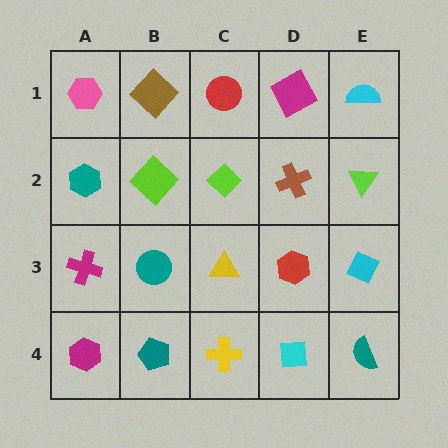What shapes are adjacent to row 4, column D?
A red hexagon (row 3, column D), a yellow cross (row 4, column C), a teal semicircle (row 4, column E).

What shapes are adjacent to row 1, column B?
A lime diamond (row 2, column B), a pink hexagon (row 1, column A), a red circle (row 1, column C).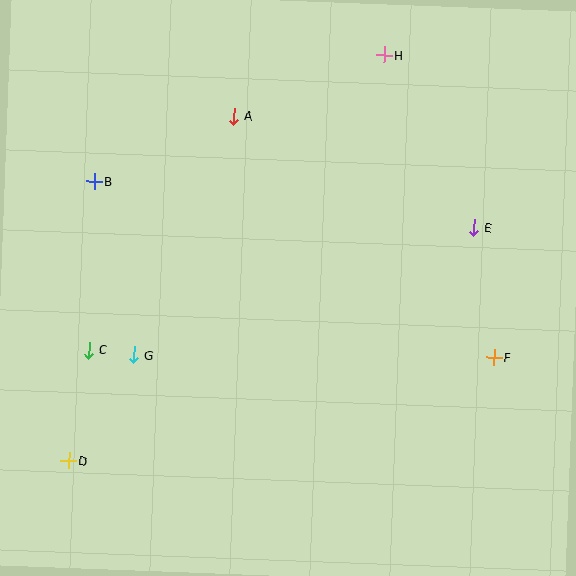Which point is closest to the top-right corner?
Point H is closest to the top-right corner.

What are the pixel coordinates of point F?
Point F is at (494, 357).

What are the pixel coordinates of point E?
Point E is at (474, 228).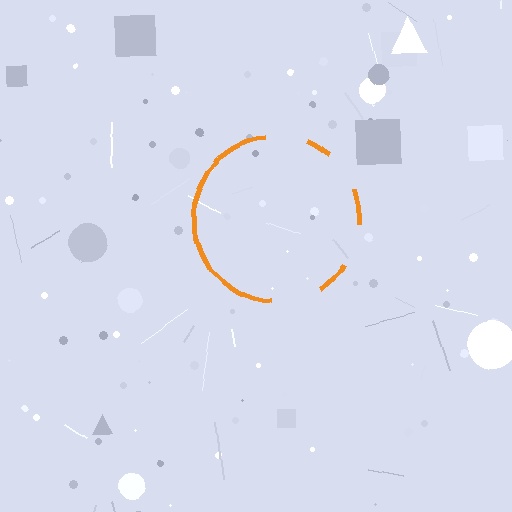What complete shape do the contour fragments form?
The contour fragments form a circle.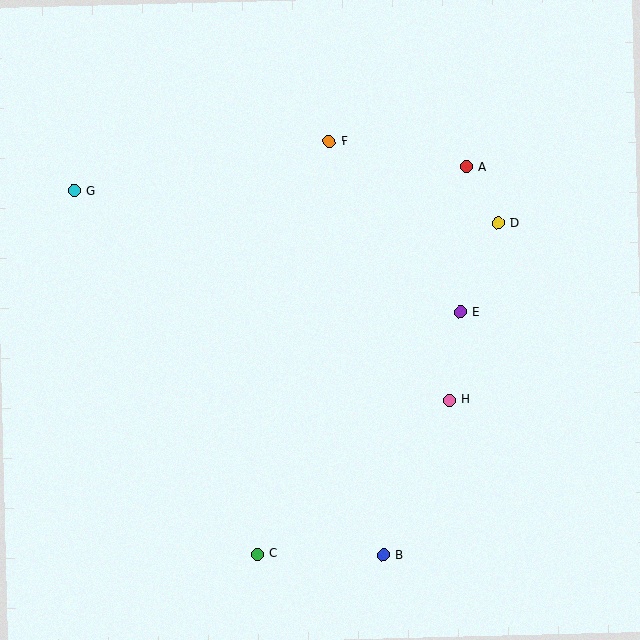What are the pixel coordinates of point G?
Point G is at (74, 191).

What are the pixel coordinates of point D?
Point D is at (498, 223).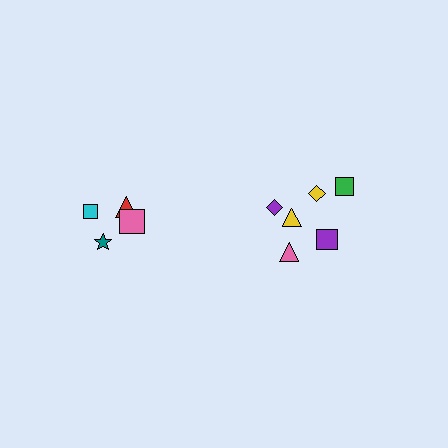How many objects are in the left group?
There are 4 objects.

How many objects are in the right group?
There are 6 objects.